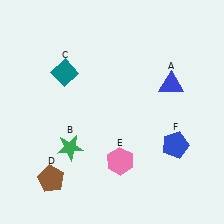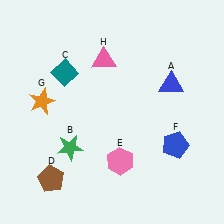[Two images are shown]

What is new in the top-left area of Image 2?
A pink triangle (H) was added in the top-left area of Image 2.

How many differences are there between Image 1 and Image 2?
There are 2 differences between the two images.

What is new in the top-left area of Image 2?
An orange star (G) was added in the top-left area of Image 2.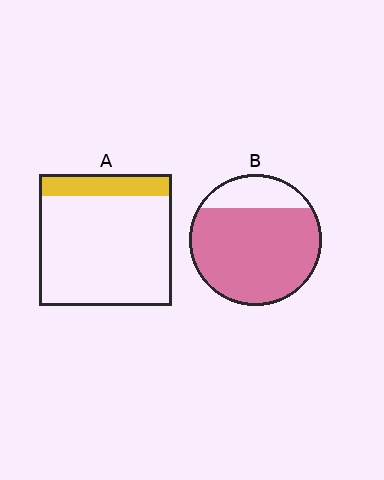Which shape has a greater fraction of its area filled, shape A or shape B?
Shape B.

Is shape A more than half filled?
No.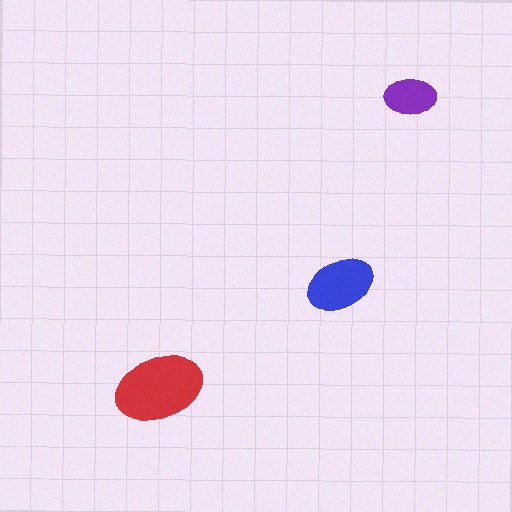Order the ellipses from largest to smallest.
the red one, the blue one, the purple one.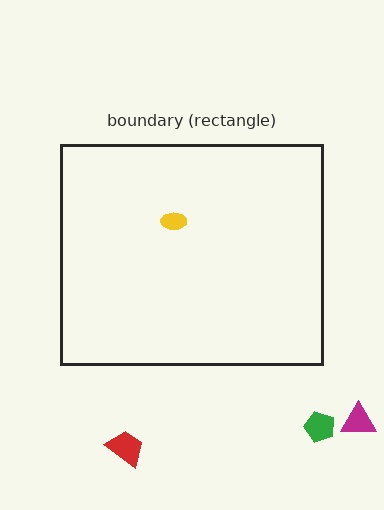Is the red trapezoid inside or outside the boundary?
Outside.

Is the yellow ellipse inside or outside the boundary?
Inside.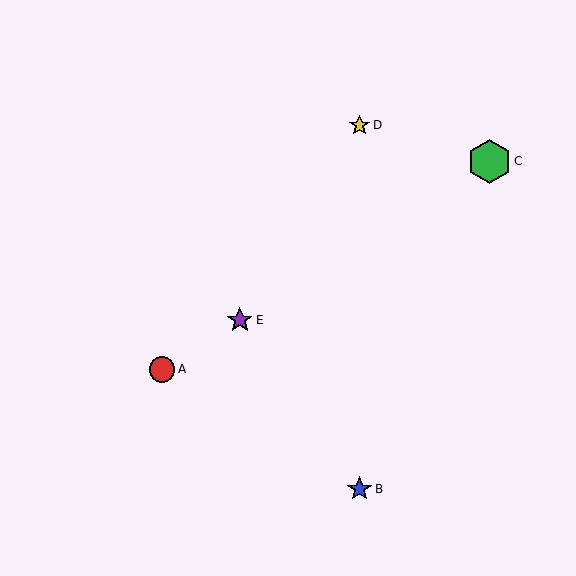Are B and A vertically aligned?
No, B is at x≈359 and A is at x≈162.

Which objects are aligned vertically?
Objects B, D are aligned vertically.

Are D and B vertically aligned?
Yes, both are at x≈359.